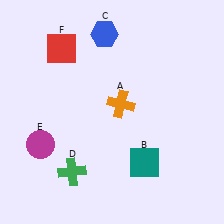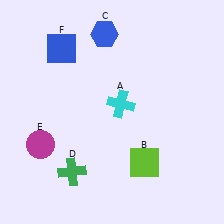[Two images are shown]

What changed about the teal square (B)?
In Image 1, B is teal. In Image 2, it changed to lime.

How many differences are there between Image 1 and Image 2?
There are 3 differences between the two images.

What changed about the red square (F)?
In Image 1, F is red. In Image 2, it changed to blue.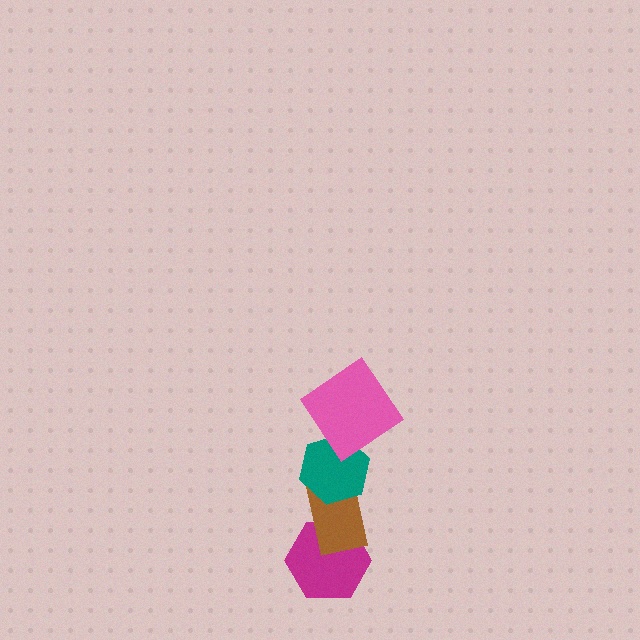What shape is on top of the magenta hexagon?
The brown rectangle is on top of the magenta hexagon.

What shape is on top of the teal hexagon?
The pink diamond is on top of the teal hexagon.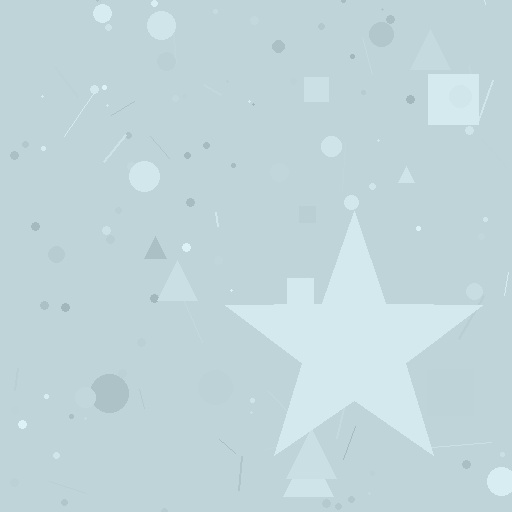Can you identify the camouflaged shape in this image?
The camouflaged shape is a star.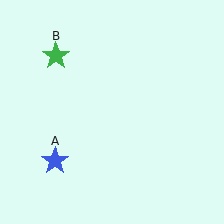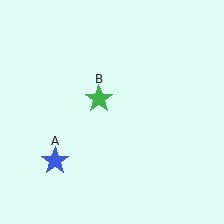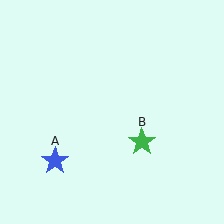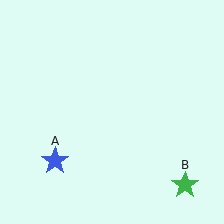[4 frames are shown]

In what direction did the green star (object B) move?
The green star (object B) moved down and to the right.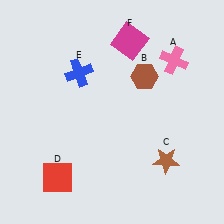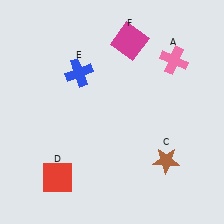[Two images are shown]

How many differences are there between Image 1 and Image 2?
There is 1 difference between the two images.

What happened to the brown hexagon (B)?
The brown hexagon (B) was removed in Image 2. It was in the top-right area of Image 1.